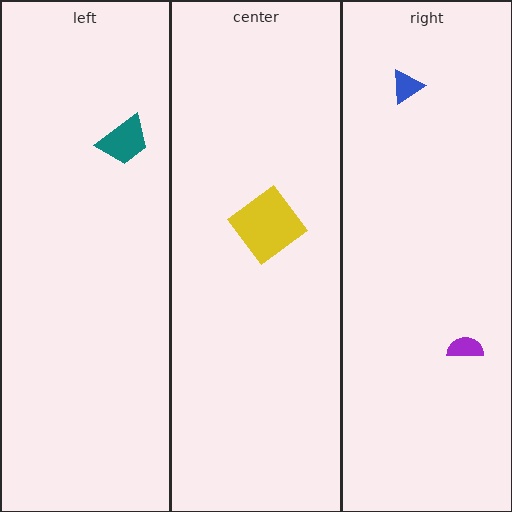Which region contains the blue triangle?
The right region.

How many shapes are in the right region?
2.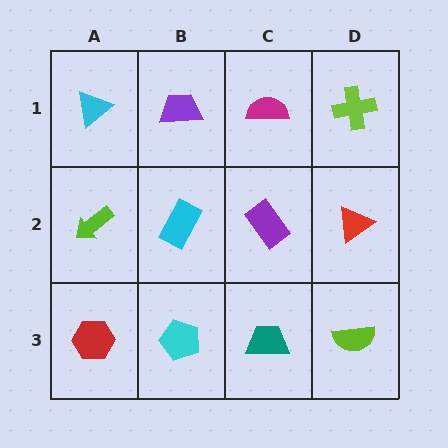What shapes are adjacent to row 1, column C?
A purple rectangle (row 2, column C), a purple trapezoid (row 1, column B), a lime cross (row 1, column D).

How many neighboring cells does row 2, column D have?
3.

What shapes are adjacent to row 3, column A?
A lime arrow (row 2, column A), a cyan pentagon (row 3, column B).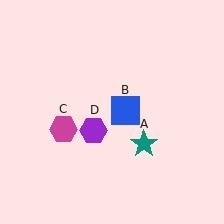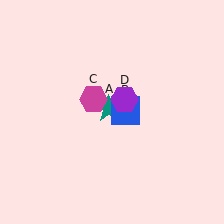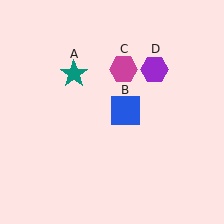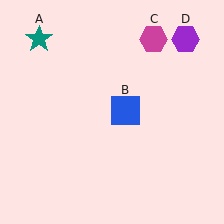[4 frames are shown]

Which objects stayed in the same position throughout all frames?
Blue square (object B) remained stationary.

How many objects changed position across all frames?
3 objects changed position: teal star (object A), magenta hexagon (object C), purple hexagon (object D).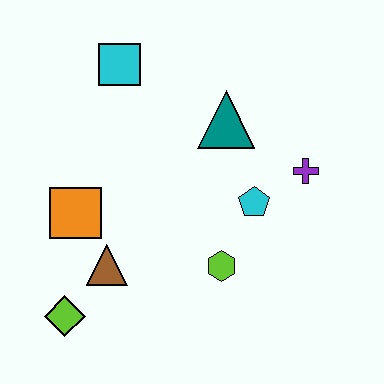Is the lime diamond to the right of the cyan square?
No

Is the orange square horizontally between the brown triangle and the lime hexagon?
No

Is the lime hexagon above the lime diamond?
Yes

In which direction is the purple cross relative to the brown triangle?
The purple cross is to the right of the brown triangle.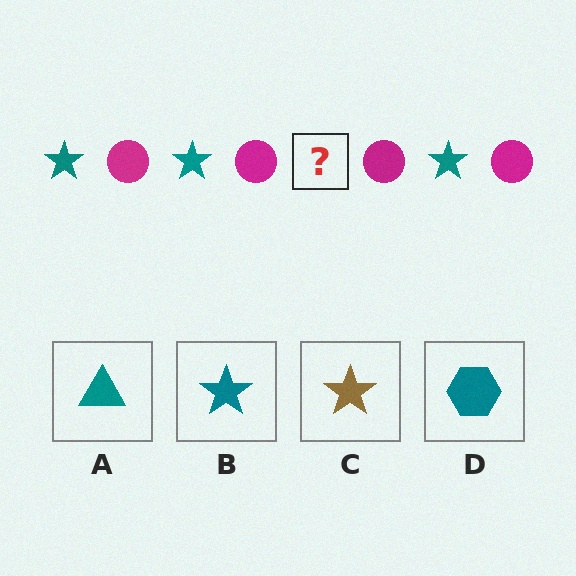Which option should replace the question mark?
Option B.